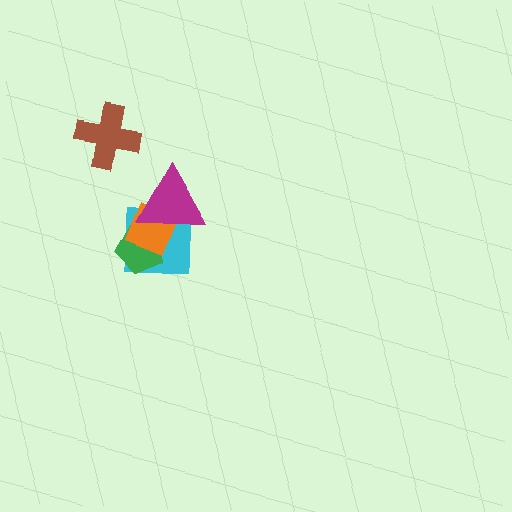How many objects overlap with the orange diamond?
3 objects overlap with the orange diamond.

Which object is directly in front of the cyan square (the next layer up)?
The green pentagon is directly in front of the cyan square.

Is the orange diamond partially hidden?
Yes, it is partially covered by another shape.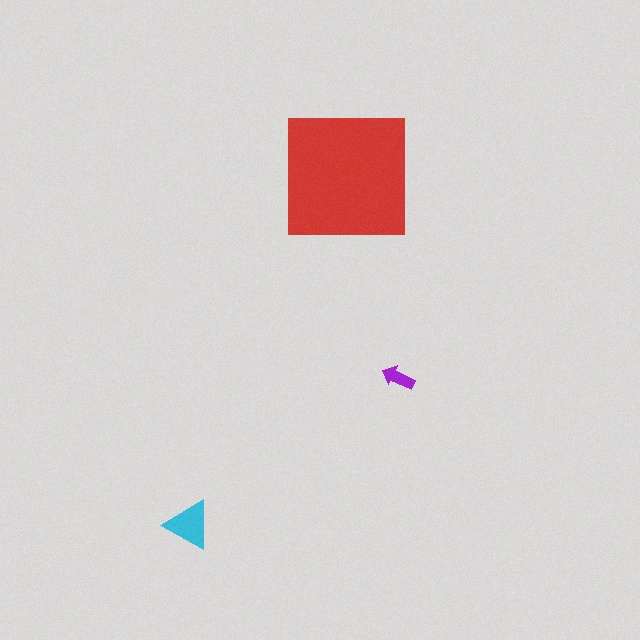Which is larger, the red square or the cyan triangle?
The red square.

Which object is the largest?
The red square.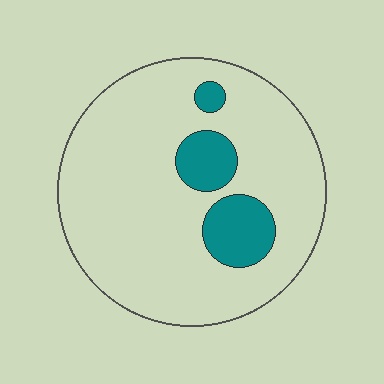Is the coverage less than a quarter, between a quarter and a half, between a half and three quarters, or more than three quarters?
Less than a quarter.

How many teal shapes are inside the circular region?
3.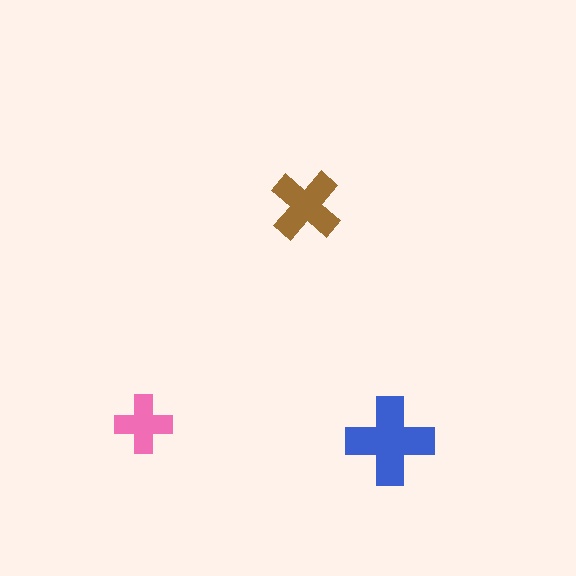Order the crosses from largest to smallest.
the blue one, the brown one, the pink one.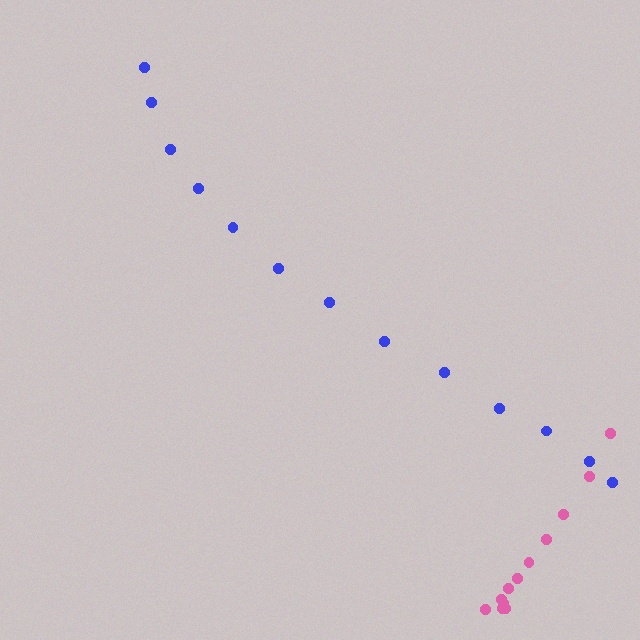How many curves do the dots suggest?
There are 2 distinct paths.